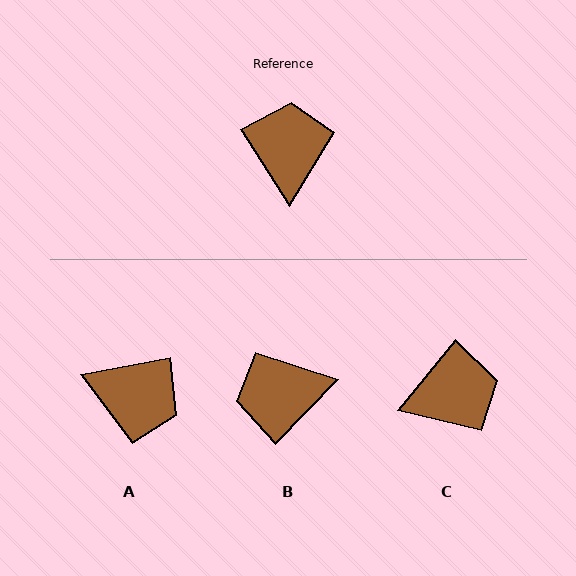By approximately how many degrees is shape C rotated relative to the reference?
Approximately 72 degrees clockwise.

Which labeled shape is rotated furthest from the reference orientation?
A, about 112 degrees away.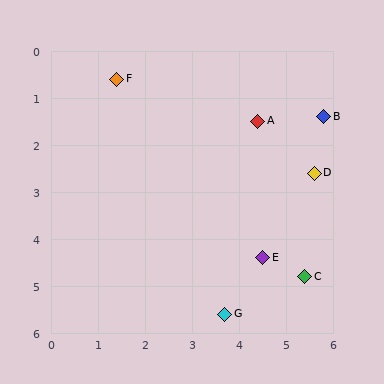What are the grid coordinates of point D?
Point D is at approximately (5.6, 2.6).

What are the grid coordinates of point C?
Point C is at approximately (5.4, 4.8).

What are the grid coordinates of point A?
Point A is at approximately (4.4, 1.5).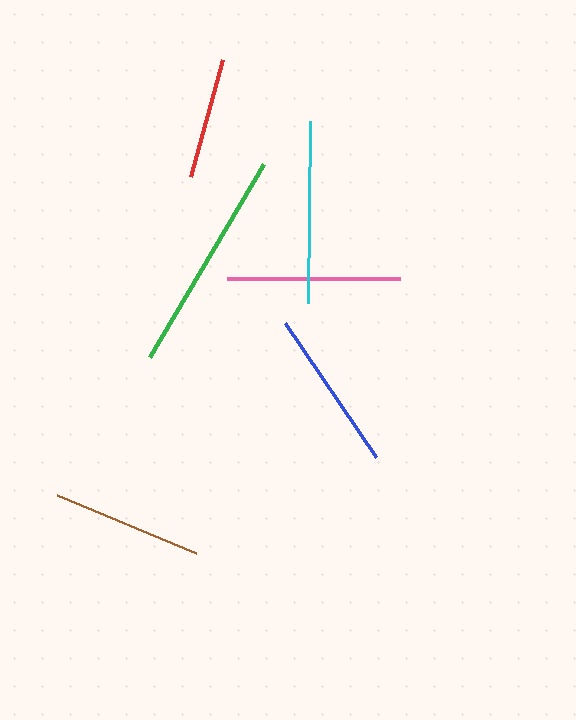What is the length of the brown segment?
The brown segment is approximately 151 pixels long.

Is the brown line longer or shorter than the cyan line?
The cyan line is longer than the brown line.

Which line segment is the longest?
The green line is the longest at approximately 224 pixels.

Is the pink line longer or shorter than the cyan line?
The cyan line is longer than the pink line.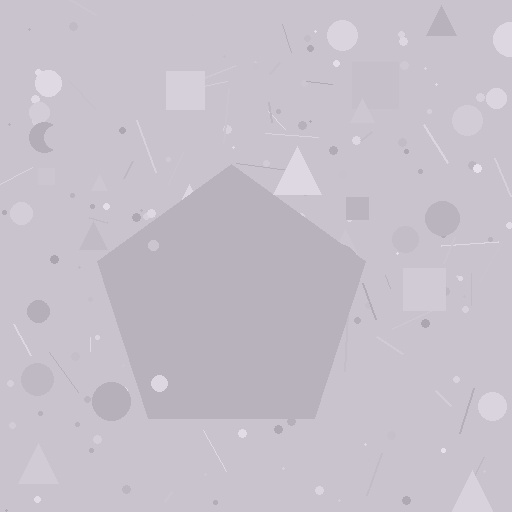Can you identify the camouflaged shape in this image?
The camouflaged shape is a pentagon.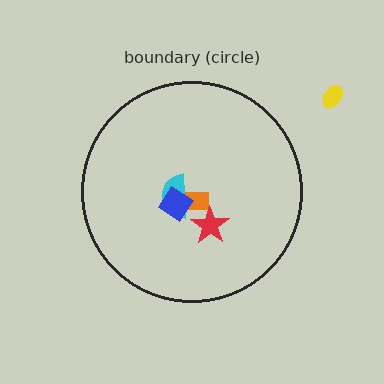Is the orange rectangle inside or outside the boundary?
Inside.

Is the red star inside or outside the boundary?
Inside.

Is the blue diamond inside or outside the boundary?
Inside.